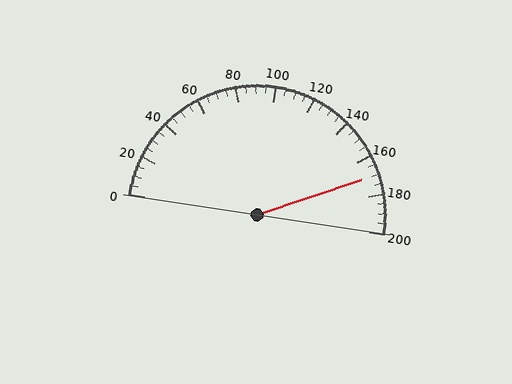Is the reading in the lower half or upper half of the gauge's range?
The reading is in the upper half of the range (0 to 200).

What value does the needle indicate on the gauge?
The needle indicates approximately 170.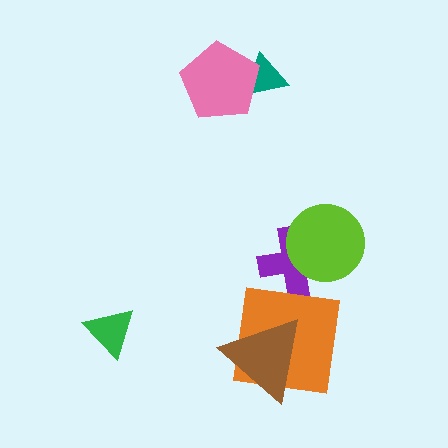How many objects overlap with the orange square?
1 object overlaps with the orange square.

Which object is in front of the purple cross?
The lime circle is in front of the purple cross.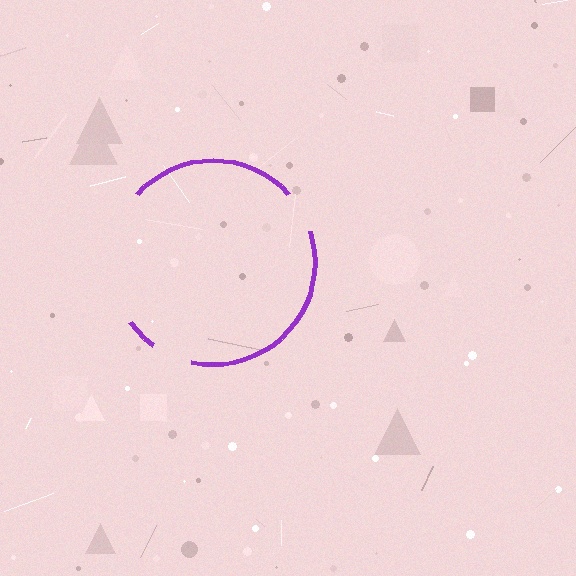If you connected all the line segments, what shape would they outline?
They would outline a circle.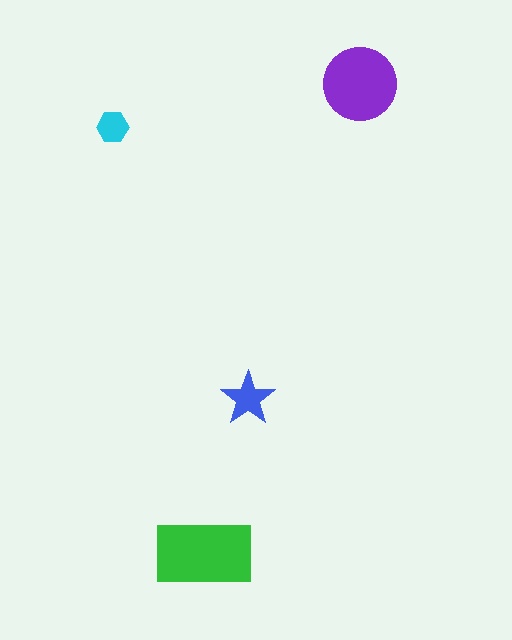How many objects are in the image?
There are 4 objects in the image.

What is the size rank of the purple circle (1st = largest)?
2nd.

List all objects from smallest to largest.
The cyan hexagon, the blue star, the purple circle, the green rectangle.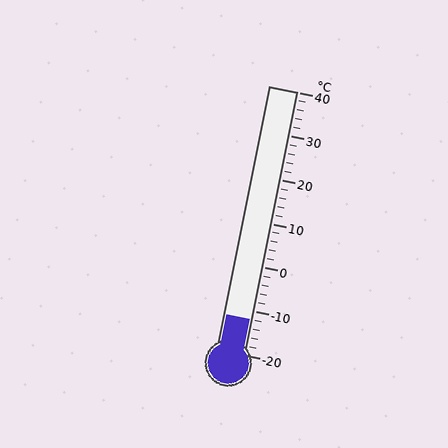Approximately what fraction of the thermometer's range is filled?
The thermometer is filled to approximately 15% of its range.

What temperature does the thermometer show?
The thermometer shows approximately -12°C.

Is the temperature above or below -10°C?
The temperature is below -10°C.